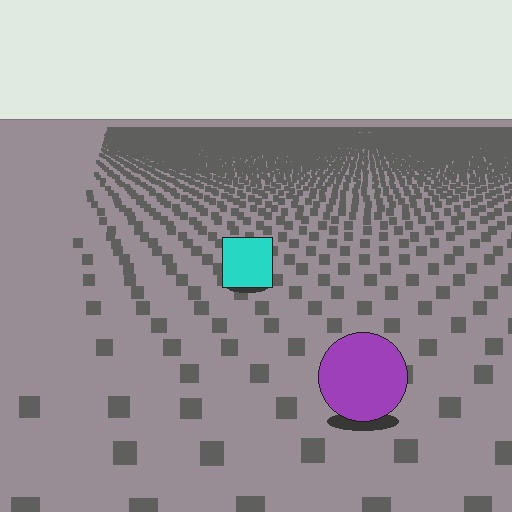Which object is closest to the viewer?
The purple circle is closest. The texture marks near it are larger and more spread out.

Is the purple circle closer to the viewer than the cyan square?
Yes. The purple circle is closer — you can tell from the texture gradient: the ground texture is coarser near it.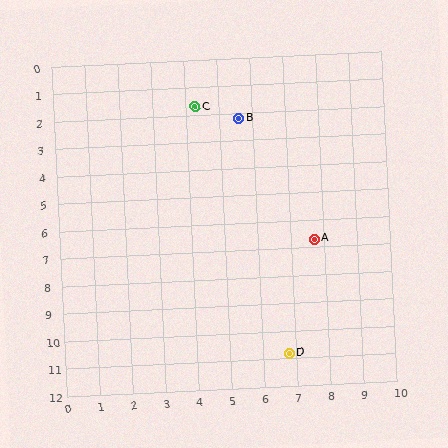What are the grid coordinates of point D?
Point D is at approximately (6.8, 10.8).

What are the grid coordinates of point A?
Point A is at approximately (7.7, 6.7).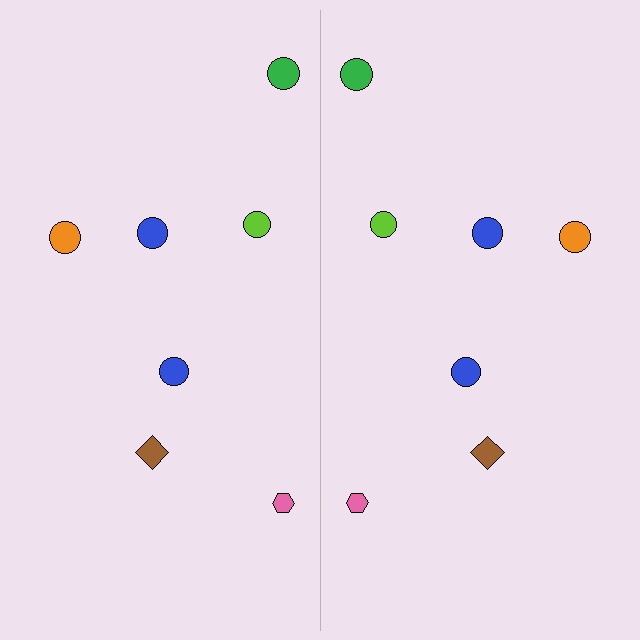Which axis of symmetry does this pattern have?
The pattern has a vertical axis of symmetry running through the center of the image.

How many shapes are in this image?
There are 14 shapes in this image.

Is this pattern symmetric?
Yes, this pattern has bilateral (reflection) symmetry.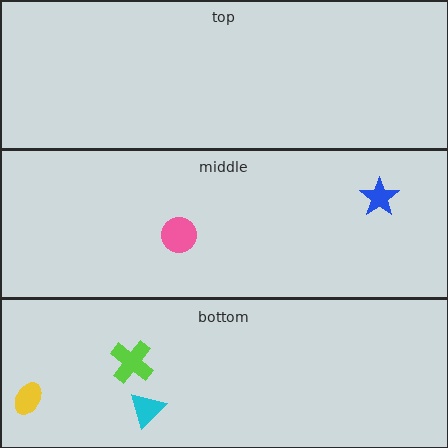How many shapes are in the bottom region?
3.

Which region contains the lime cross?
The bottom region.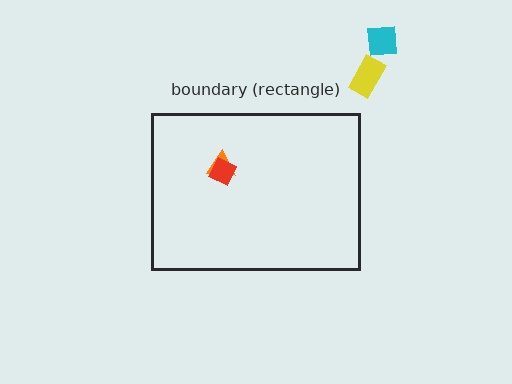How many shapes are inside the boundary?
2 inside, 2 outside.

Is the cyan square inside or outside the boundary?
Outside.